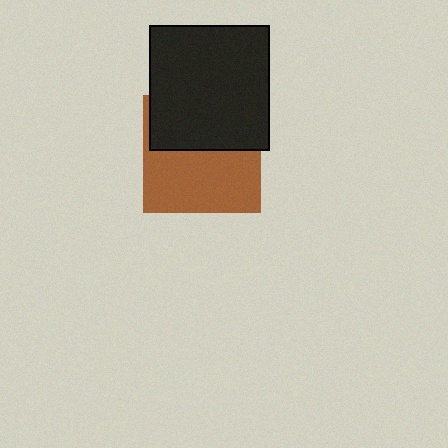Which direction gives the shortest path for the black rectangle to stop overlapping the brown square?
Moving up gives the shortest separation.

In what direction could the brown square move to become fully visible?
The brown square could move down. That would shift it out from behind the black rectangle entirely.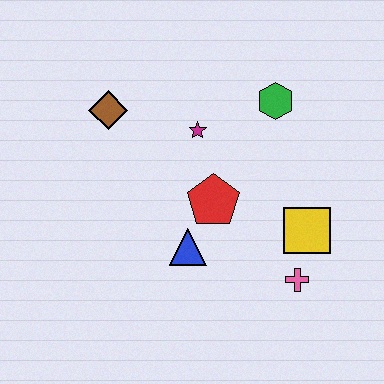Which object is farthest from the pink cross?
The brown diamond is farthest from the pink cross.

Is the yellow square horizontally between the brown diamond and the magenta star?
No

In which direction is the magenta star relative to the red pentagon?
The magenta star is above the red pentagon.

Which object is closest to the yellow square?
The pink cross is closest to the yellow square.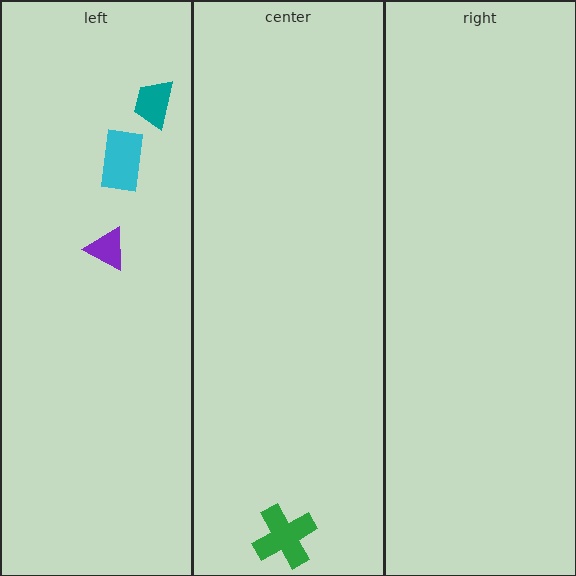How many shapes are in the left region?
3.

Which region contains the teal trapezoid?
The left region.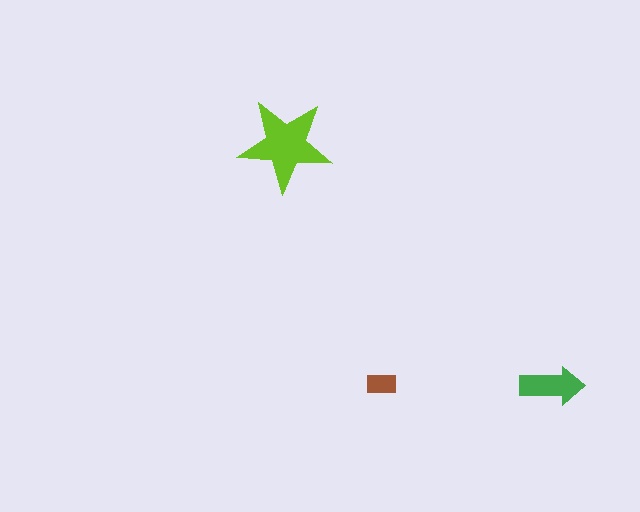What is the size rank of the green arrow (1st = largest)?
2nd.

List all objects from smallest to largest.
The brown rectangle, the green arrow, the lime star.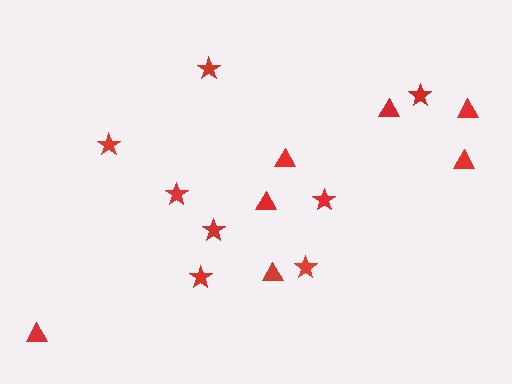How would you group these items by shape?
There are 2 groups: one group of stars (8) and one group of triangles (7).